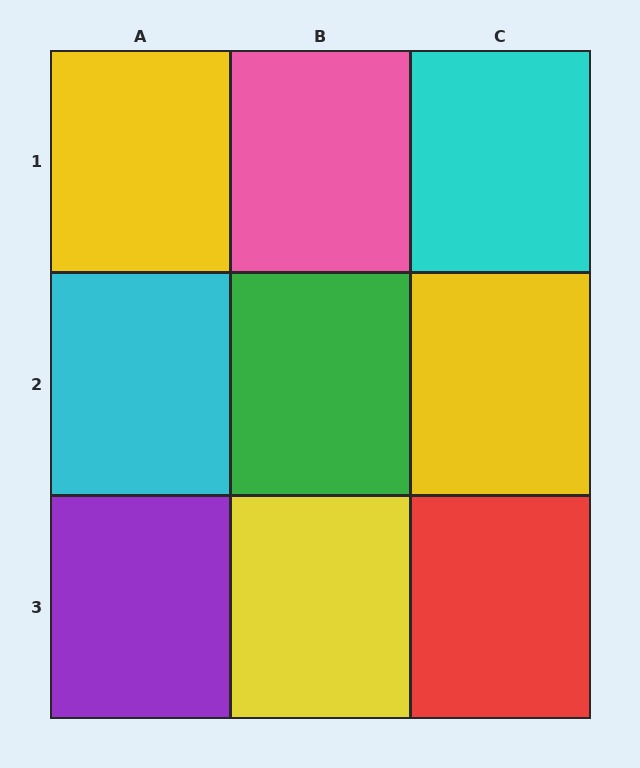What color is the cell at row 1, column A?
Yellow.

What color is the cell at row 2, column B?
Green.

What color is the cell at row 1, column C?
Cyan.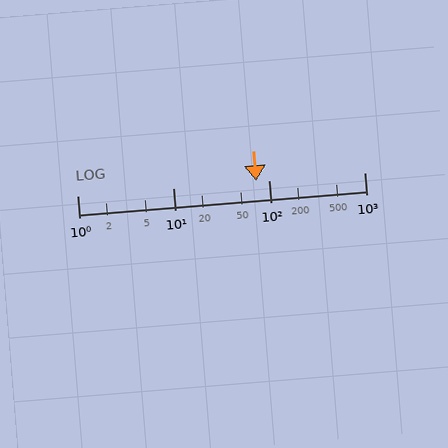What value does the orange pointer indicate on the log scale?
The pointer indicates approximately 74.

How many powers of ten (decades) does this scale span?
The scale spans 3 decades, from 1 to 1000.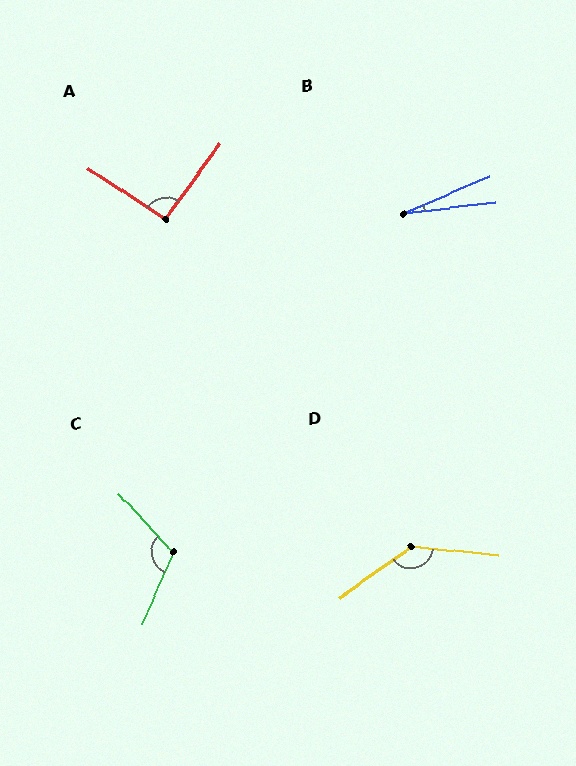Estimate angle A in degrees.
Approximately 93 degrees.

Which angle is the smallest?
B, at approximately 17 degrees.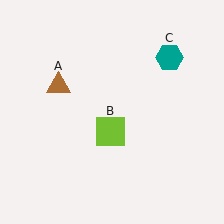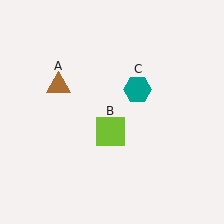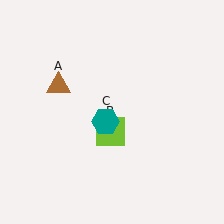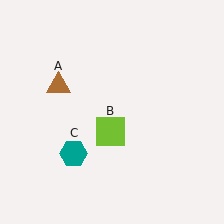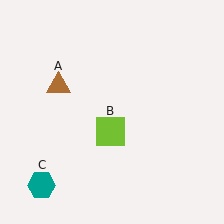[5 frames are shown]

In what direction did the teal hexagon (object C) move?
The teal hexagon (object C) moved down and to the left.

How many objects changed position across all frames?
1 object changed position: teal hexagon (object C).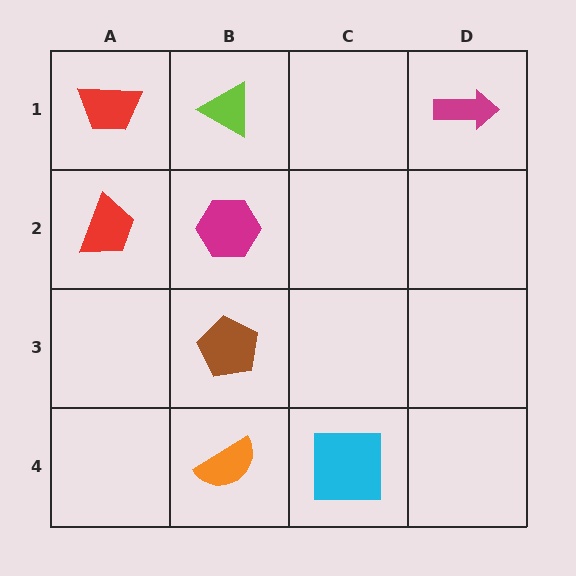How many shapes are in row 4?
2 shapes.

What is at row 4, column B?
An orange semicircle.